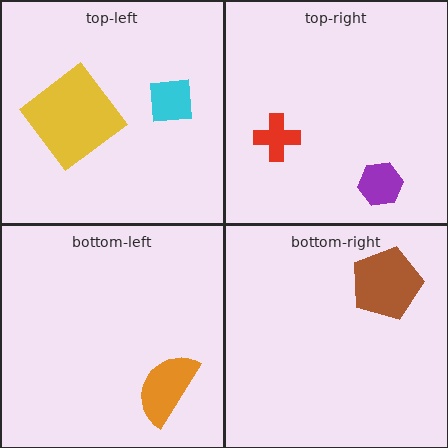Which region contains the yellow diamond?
The top-left region.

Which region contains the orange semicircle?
The bottom-left region.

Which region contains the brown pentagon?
The bottom-right region.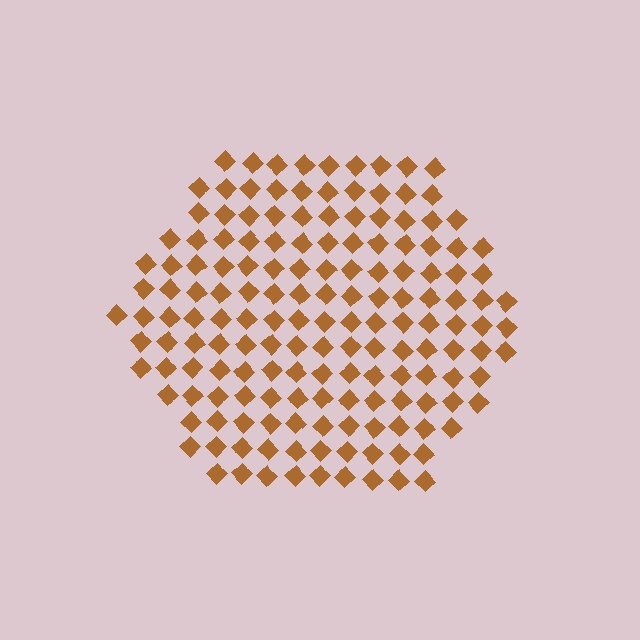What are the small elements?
The small elements are diamonds.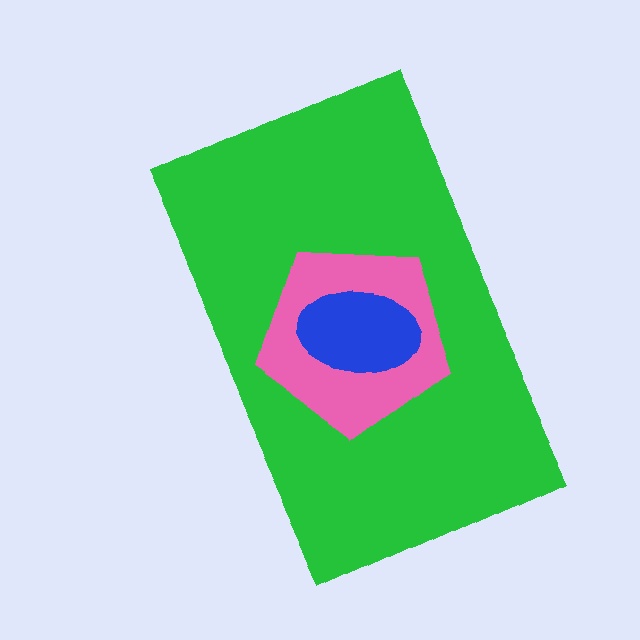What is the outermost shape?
The green rectangle.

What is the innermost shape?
The blue ellipse.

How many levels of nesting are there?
3.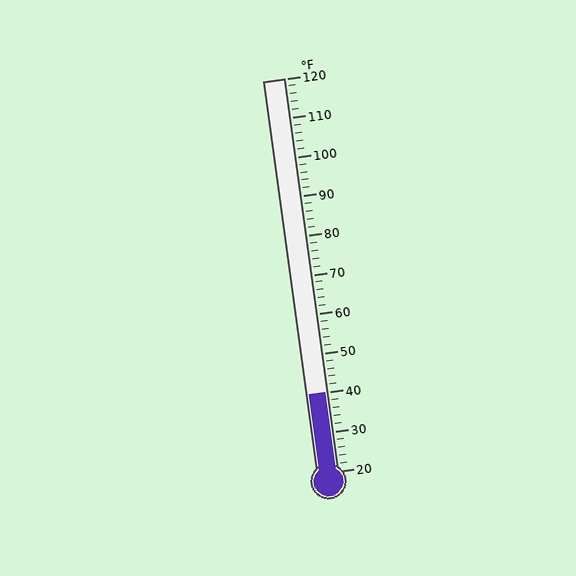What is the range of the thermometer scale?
The thermometer scale ranges from 20°F to 120°F.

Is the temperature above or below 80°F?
The temperature is below 80°F.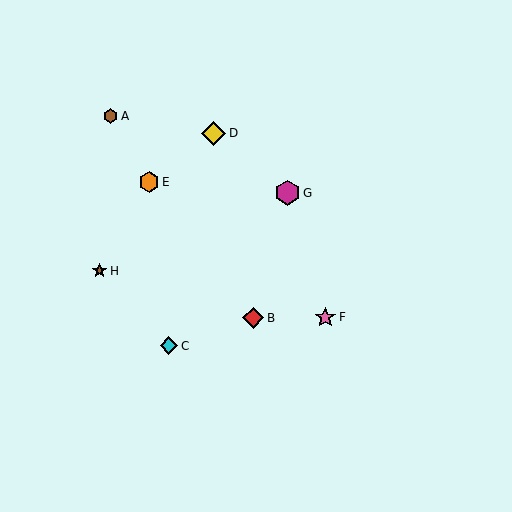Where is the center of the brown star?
The center of the brown star is at (99, 271).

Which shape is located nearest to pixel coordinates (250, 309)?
The red diamond (labeled B) at (253, 318) is nearest to that location.